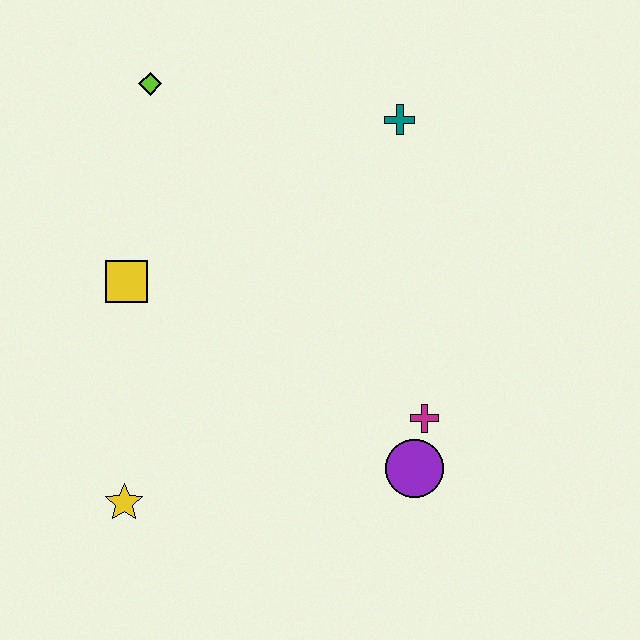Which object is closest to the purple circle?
The magenta cross is closest to the purple circle.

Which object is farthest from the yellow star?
The teal cross is farthest from the yellow star.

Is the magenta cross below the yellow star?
No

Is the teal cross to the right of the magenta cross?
No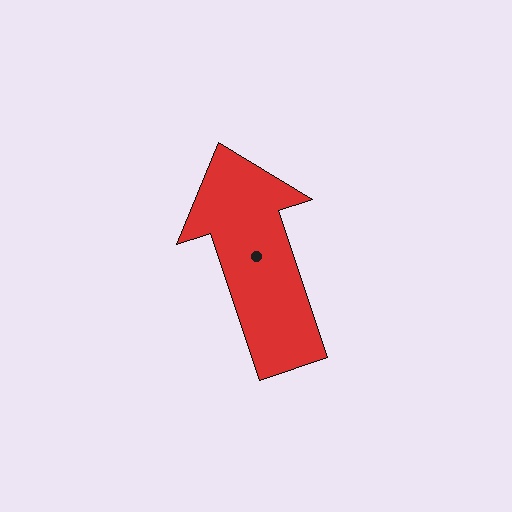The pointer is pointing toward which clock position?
Roughly 11 o'clock.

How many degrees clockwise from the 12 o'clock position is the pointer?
Approximately 341 degrees.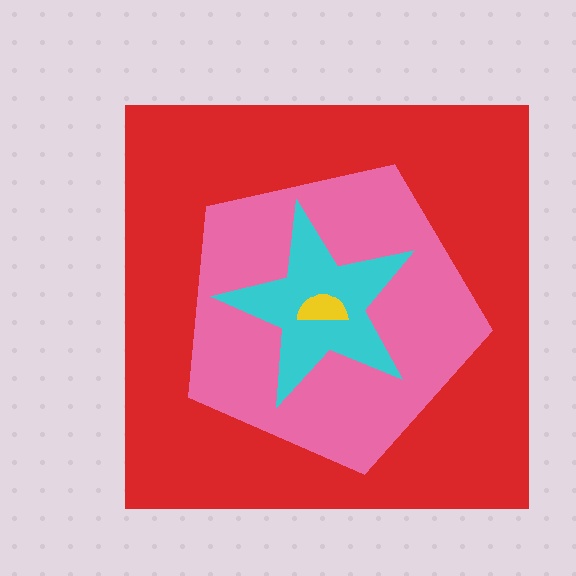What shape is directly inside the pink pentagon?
The cyan star.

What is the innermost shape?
The yellow semicircle.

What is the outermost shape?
The red square.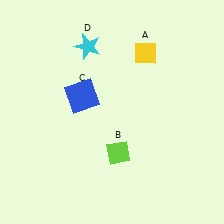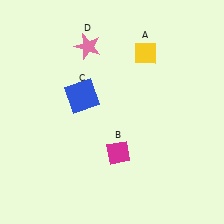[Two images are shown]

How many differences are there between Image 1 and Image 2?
There are 2 differences between the two images.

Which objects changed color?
B changed from lime to magenta. D changed from cyan to pink.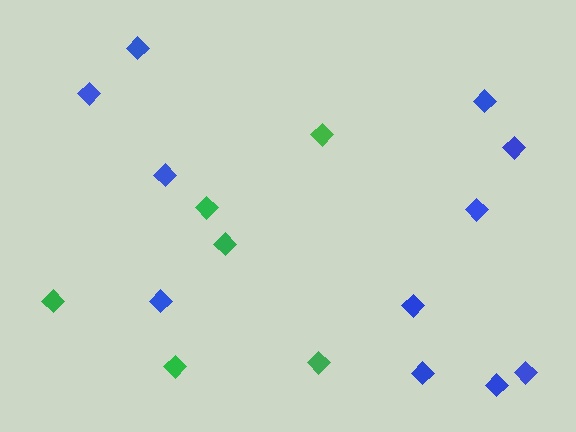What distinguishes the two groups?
There are 2 groups: one group of green diamonds (6) and one group of blue diamonds (11).